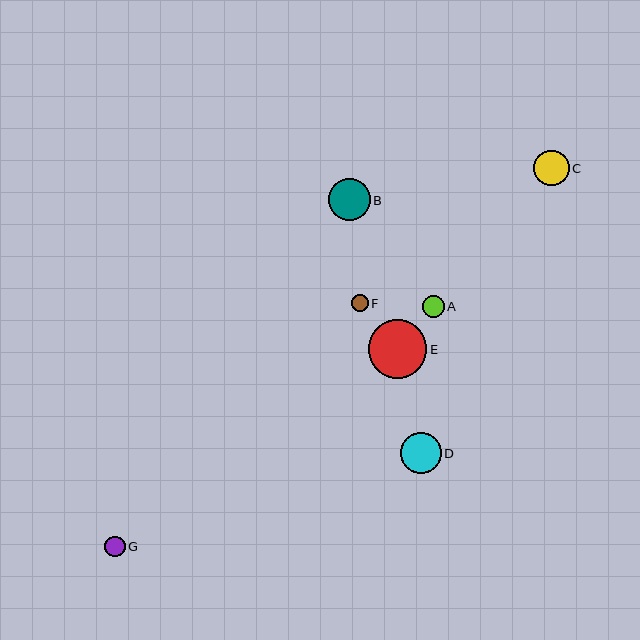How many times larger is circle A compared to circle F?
Circle A is approximately 1.3 times the size of circle F.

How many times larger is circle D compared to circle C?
Circle D is approximately 1.2 times the size of circle C.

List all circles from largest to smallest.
From largest to smallest: E, B, D, C, A, G, F.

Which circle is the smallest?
Circle F is the smallest with a size of approximately 17 pixels.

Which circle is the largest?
Circle E is the largest with a size of approximately 58 pixels.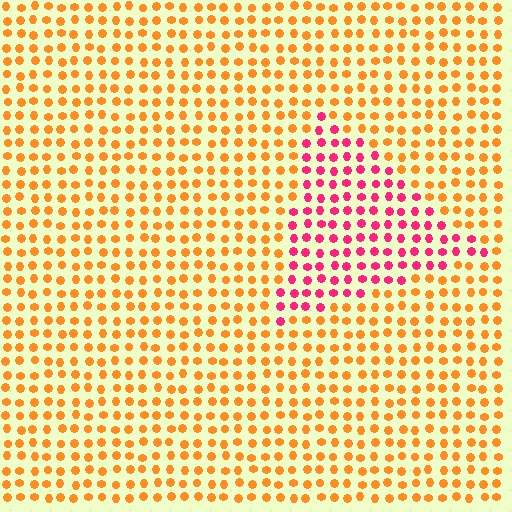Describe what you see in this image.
The image is filled with small orange elements in a uniform arrangement. A triangle-shaped region is visible where the elements are tinted to a slightly different hue, forming a subtle color boundary.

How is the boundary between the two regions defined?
The boundary is defined purely by a slight shift in hue (about 54 degrees). Spacing, size, and orientation are identical on both sides.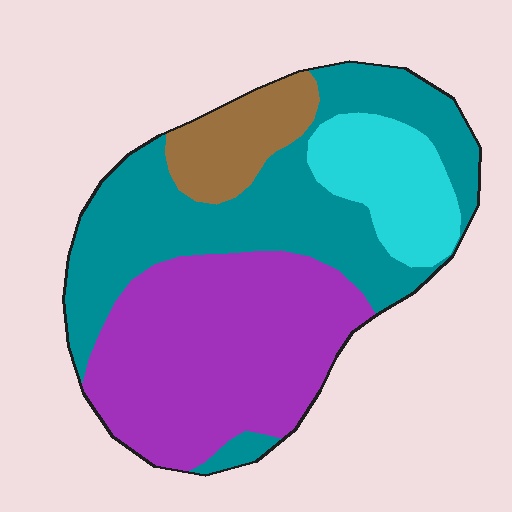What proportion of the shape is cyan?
Cyan takes up about one eighth (1/8) of the shape.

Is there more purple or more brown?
Purple.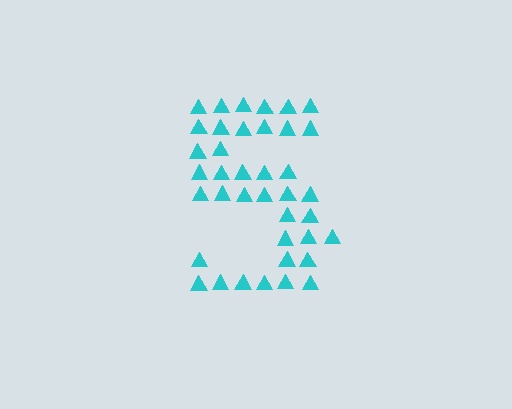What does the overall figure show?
The overall figure shows the digit 5.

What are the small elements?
The small elements are triangles.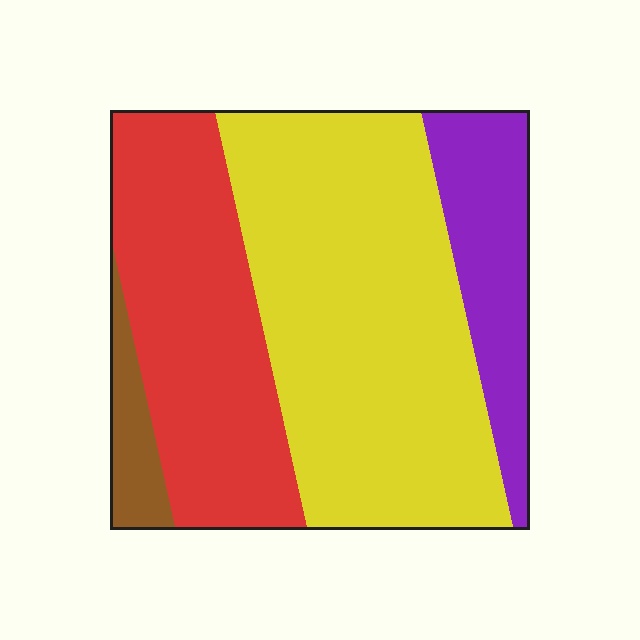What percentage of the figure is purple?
Purple covers 15% of the figure.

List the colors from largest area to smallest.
From largest to smallest: yellow, red, purple, brown.